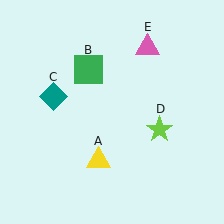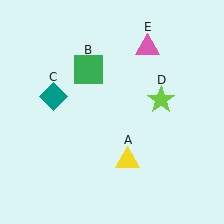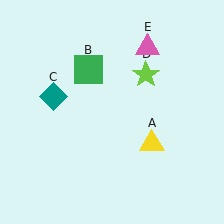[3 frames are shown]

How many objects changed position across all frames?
2 objects changed position: yellow triangle (object A), lime star (object D).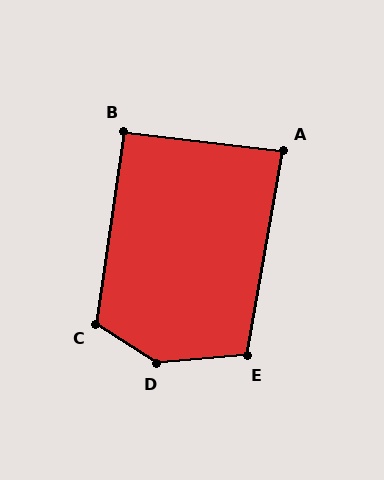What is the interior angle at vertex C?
Approximately 114 degrees (obtuse).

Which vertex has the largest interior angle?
D, at approximately 143 degrees.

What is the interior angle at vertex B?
Approximately 92 degrees (approximately right).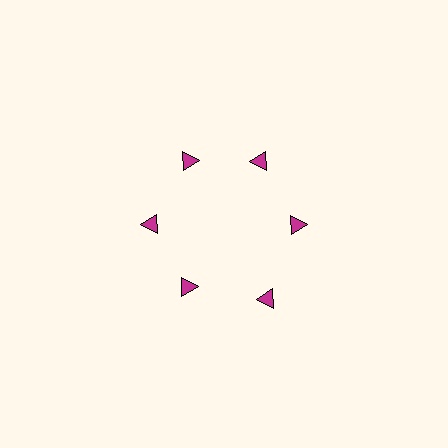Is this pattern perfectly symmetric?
No. The 6 magenta triangles are arranged in a ring, but one element near the 5 o'clock position is pushed outward from the center, breaking the 6-fold rotational symmetry.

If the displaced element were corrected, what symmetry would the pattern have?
It would have 6-fold rotational symmetry — the pattern would map onto itself every 60 degrees.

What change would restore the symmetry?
The symmetry would be restored by moving it inward, back onto the ring so that all 6 triangles sit at equal angles and equal distance from the center.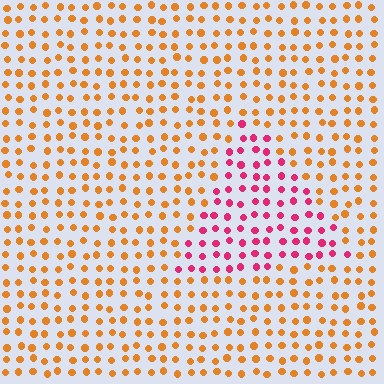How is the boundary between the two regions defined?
The boundary is defined purely by a slight shift in hue (about 54 degrees). Spacing, size, and orientation are identical on both sides.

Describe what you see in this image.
The image is filled with small orange elements in a uniform arrangement. A triangle-shaped region is visible where the elements are tinted to a slightly different hue, forming a subtle color boundary.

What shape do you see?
I see a triangle.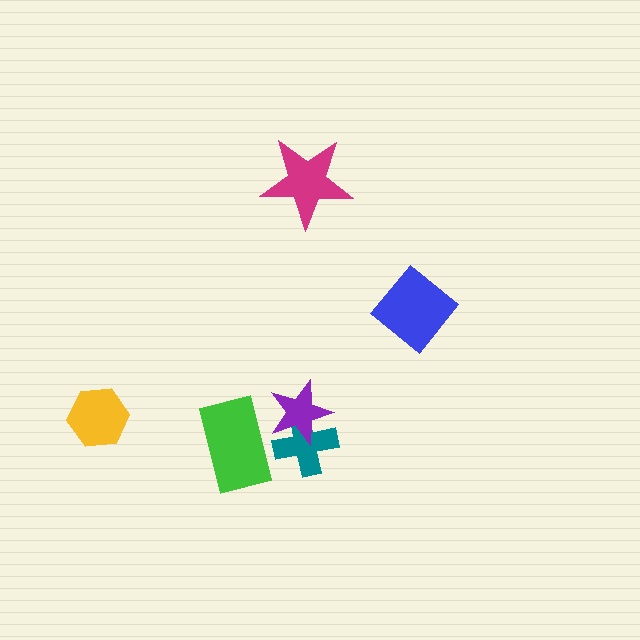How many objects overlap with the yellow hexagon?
0 objects overlap with the yellow hexagon.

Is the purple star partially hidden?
No, no other shape covers it.